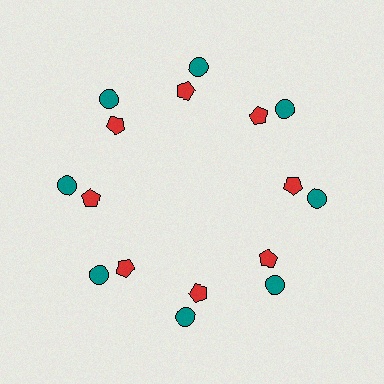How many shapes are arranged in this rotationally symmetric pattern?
There are 16 shapes, arranged in 8 groups of 2.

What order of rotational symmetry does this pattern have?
This pattern has 8-fold rotational symmetry.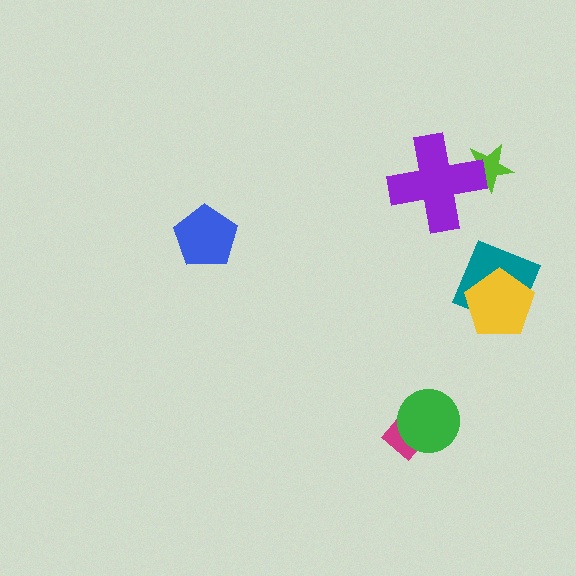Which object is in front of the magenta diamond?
The green circle is in front of the magenta diamond.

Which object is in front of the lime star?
The purple cross is in front of the lime star.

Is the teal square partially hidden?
Yes, it is partially covered by another shape.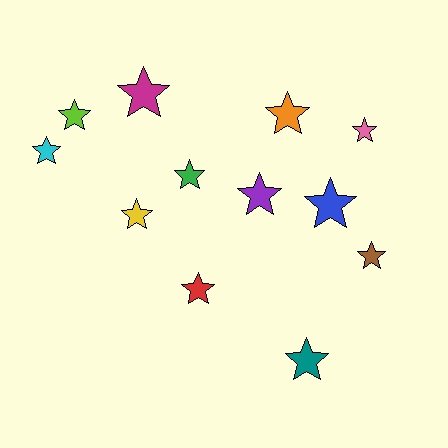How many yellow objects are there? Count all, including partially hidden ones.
There is 1 yellow object.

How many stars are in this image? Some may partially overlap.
There are 12 stars.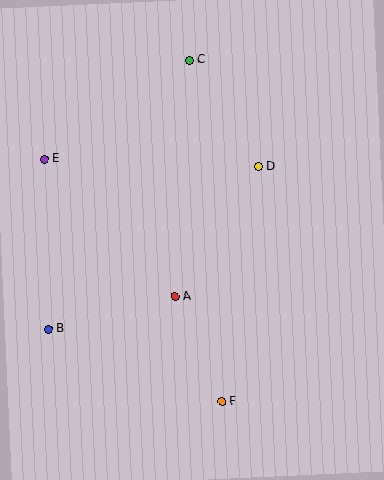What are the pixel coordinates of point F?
Point F is at (222, 402).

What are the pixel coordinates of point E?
Point E is at (44, 159).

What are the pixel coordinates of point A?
Point A is at (175, 297).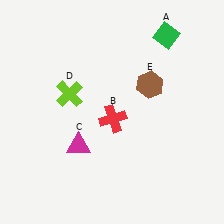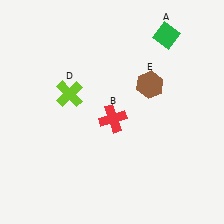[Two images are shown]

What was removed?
The magenta triangle (C) was removed in Image 2.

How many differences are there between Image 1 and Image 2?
There is 1 difference between the two images.